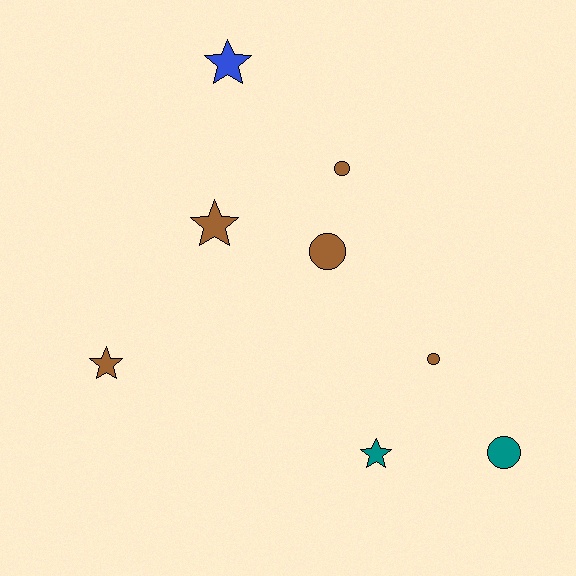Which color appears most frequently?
Brown, with 5 objects.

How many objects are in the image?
There are 8 objects.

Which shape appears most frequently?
Star, with 4 objects.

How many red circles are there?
There are no red circles.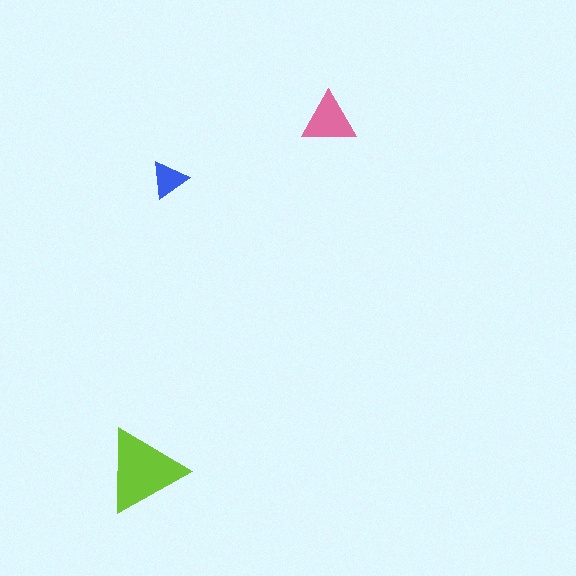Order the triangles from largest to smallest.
the lime one, the pink one, the blue one.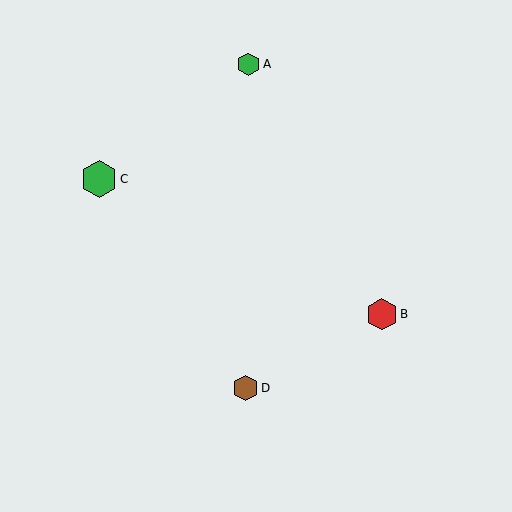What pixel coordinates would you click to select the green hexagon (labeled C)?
Click at (99, 179) to select the green hexagon C.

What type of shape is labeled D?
Shape D is a brown hexagon.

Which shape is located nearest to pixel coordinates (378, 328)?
The red hexagon (labeled B) at (382, 314) is nearest to that location.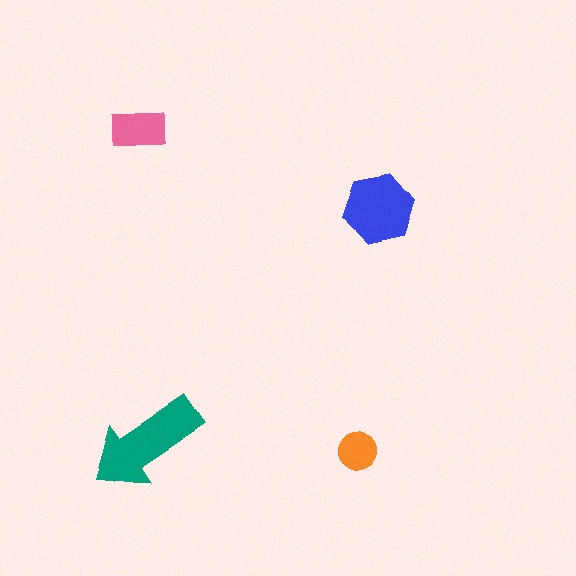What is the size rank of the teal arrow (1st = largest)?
1st.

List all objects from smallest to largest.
The orange circle, the pink rectangle, the blue hexagon, the teal arrow.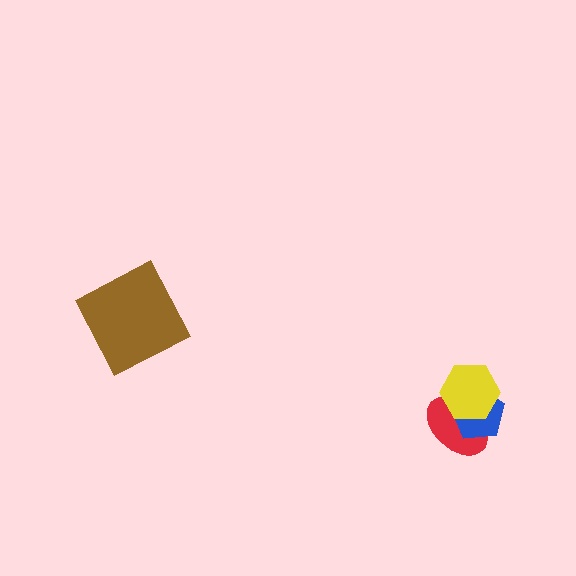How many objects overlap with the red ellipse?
2 objects overlap with the red ellipse.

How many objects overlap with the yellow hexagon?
2 objects overlap with the yellow hexagon.